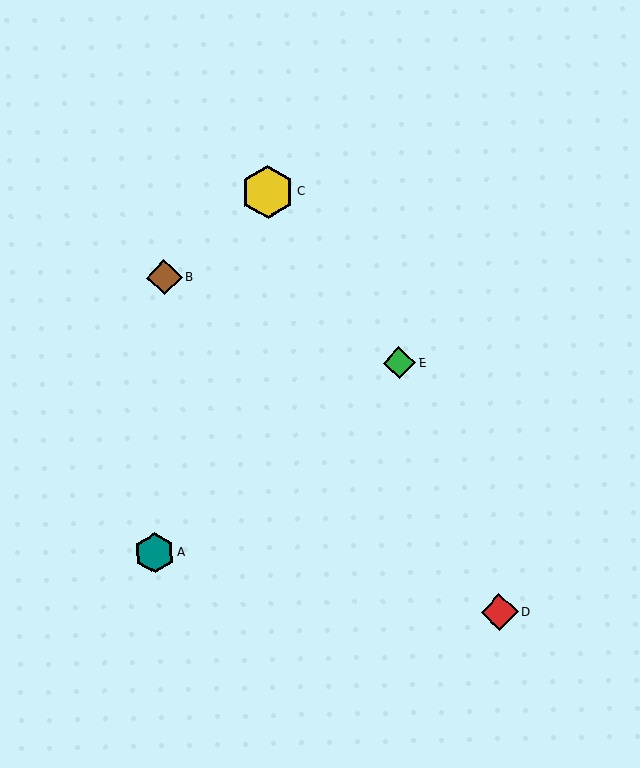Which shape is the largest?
The yellow hexagon (labeled C) is the largest.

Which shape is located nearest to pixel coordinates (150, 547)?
The teal hexagon (labeled A) at (155, 553) is nearest to that location.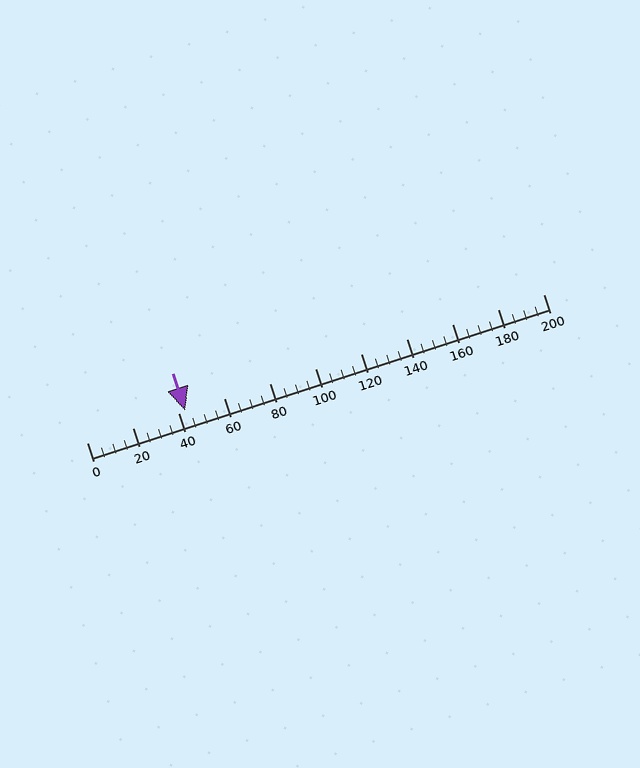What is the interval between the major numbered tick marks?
The major tick marks are spaced 20 units apart.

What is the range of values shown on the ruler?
The ruler shows values from 0 to 200.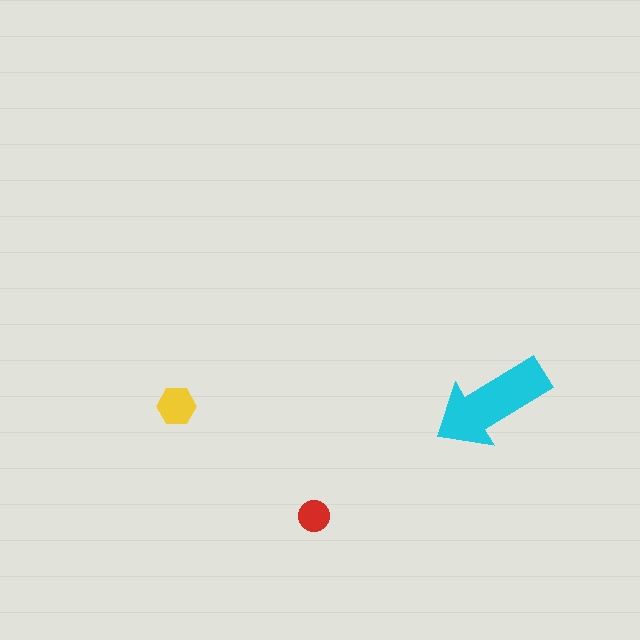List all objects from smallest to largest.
The red circle, the yellow hexagon, the cyan arrow.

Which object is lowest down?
The red circle is bottommost.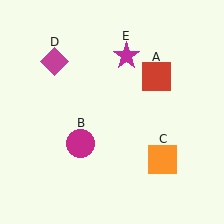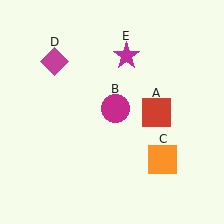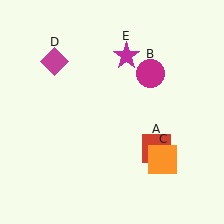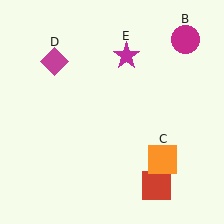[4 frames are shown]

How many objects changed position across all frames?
2 objects changed position: red square (object A), magenta circle (object B).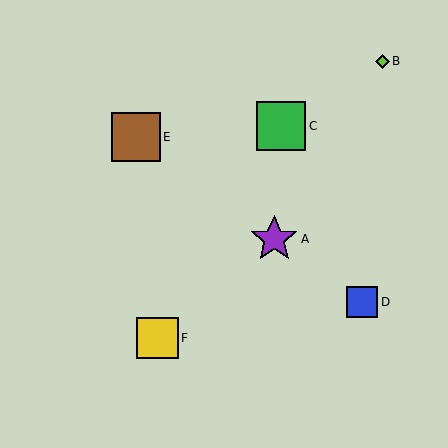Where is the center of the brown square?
The center of the brown square is at (136, 137).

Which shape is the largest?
The green square (labeled C) is the largest.